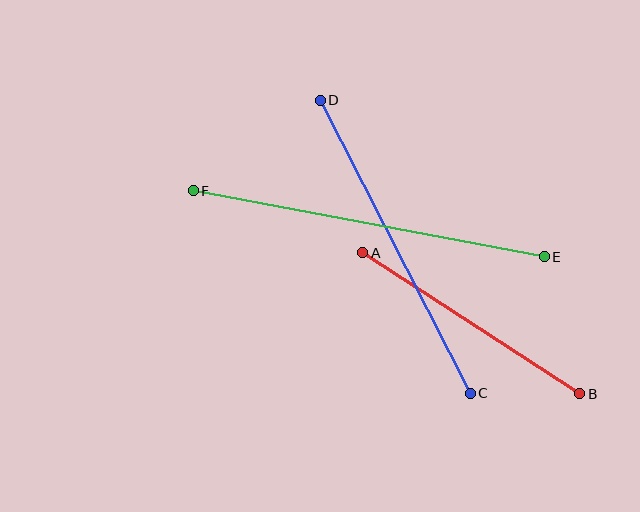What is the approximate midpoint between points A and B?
The midpoint is at approximately (471, 323) pixels.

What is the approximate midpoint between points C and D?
The midpoint is at approximately (395, 247) pixels.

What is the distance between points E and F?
The distance is approximately 357 pixels.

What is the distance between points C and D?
The distance is approximately 329 pixels.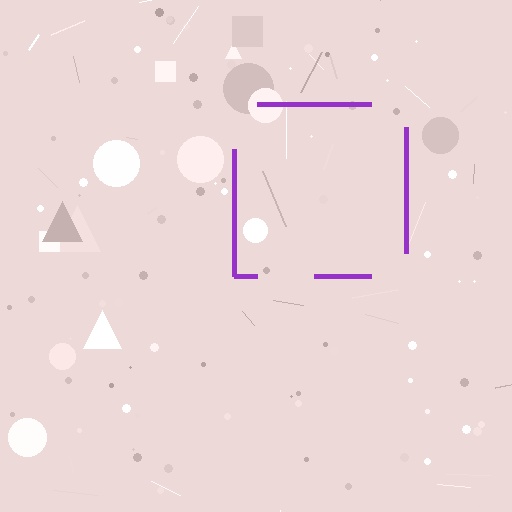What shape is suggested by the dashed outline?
The dashed outline suggests a square.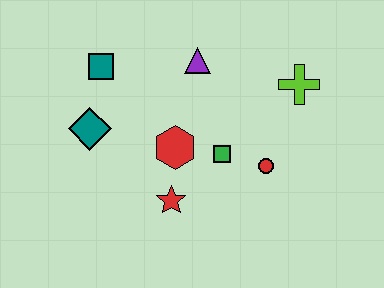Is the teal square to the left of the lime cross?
Yes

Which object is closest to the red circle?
The green square is closest to the red circle.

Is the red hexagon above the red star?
Yes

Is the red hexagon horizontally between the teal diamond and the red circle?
Yes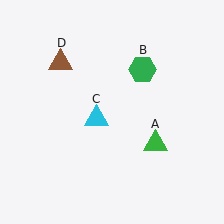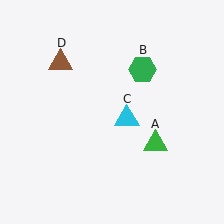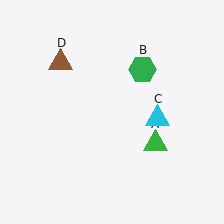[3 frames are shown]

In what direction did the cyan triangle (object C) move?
The cyan triangle (object C) moved right.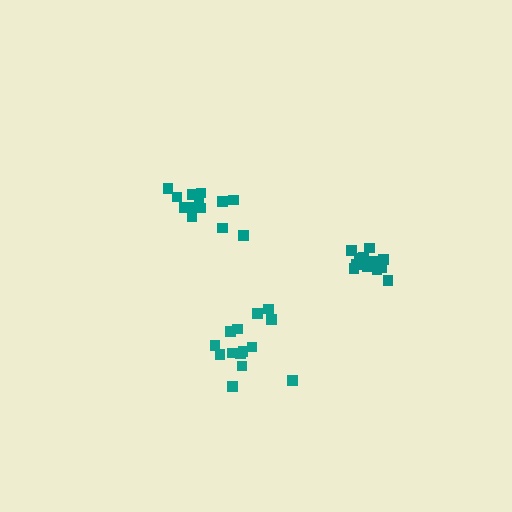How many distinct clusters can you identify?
There are 3 distinct clusters.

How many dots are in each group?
Group 1: 13 dots, Group 2: 14 dots, Group 3: 12 dots (39 total).